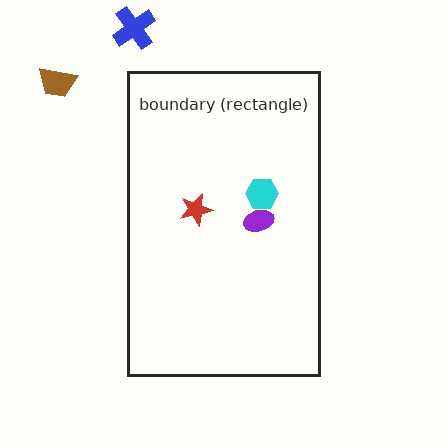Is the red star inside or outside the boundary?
Inside.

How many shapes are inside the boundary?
3 inside, 2 outside.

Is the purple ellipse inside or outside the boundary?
Inside.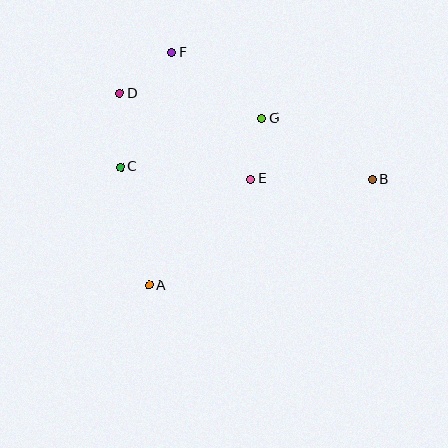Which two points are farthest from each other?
Points B and D are farthest from each other.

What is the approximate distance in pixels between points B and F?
The distance between B and F is approximately 237 pixels.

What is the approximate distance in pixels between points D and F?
The distance between D and F is approximately 66 pixels.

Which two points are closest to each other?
Points E and G are closest to each other.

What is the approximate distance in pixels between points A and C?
The distance between A and C is approximately 122 pixels.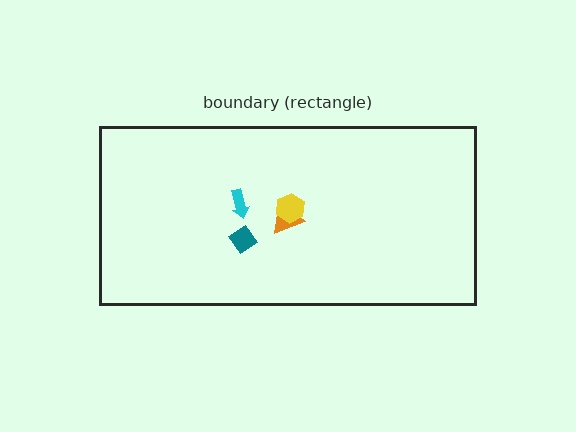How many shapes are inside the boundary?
4 inside, 0 outside.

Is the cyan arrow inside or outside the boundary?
Inside.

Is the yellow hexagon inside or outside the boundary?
Inside.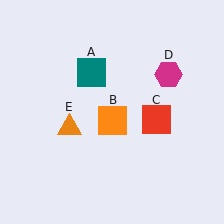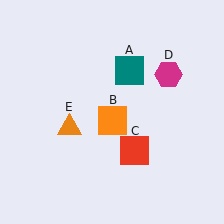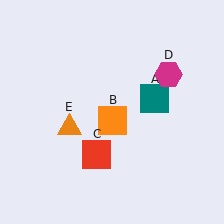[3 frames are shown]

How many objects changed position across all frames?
2 objects changed position: teal square (object A), red square (object C).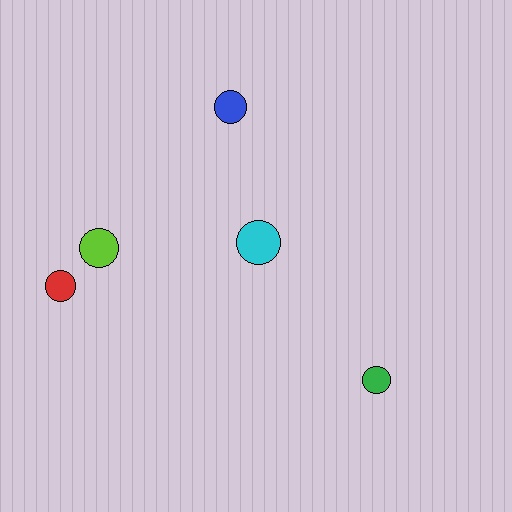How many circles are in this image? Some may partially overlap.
There are 5 circles.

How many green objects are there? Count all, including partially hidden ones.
There is 1 green object.